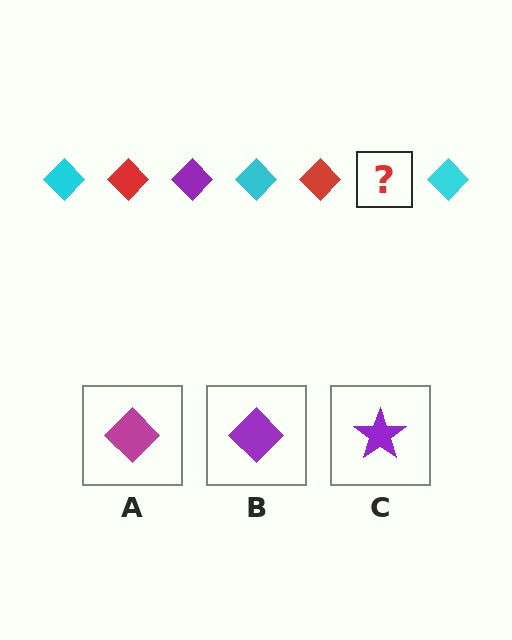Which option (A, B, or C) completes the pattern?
B.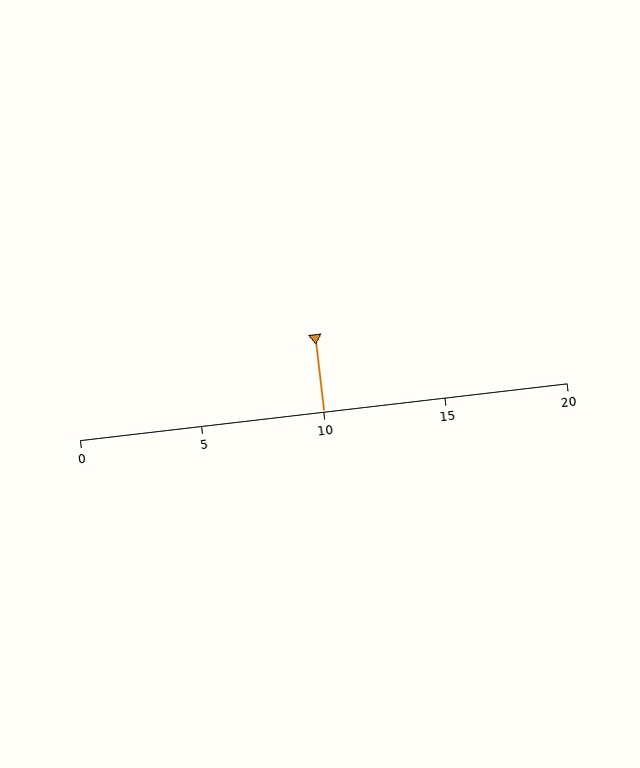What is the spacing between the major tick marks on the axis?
The major ticks are spaced 5 apart.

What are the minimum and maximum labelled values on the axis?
The axis runs from 0 to 20.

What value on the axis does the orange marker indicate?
The marker indicates approximately 10.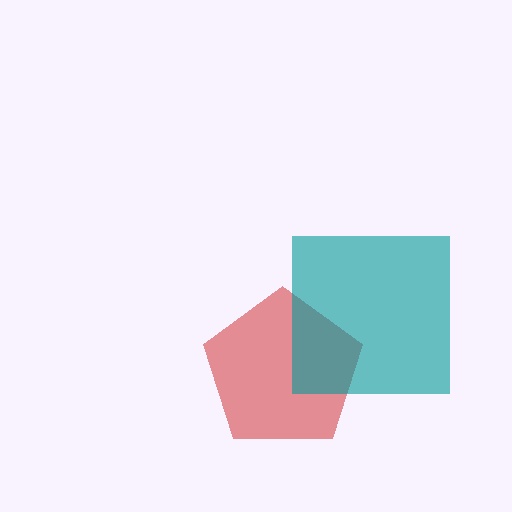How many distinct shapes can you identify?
There are 2 distinct shapes: a red pentagon, a teal square.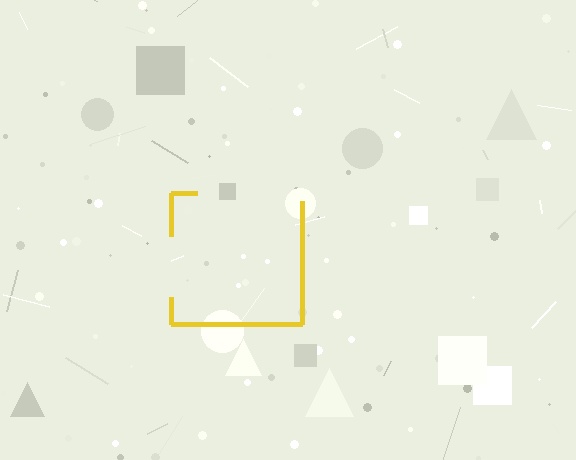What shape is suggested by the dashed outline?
The dashed outline suggests a square.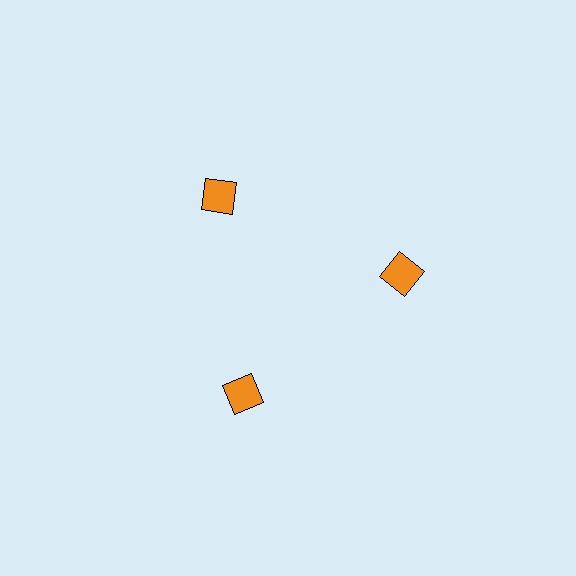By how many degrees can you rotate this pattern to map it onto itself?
The pattern maps onto itself every 120 degrees of rotation.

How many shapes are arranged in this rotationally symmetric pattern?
There are 3 shapes, arranged in 3 groups of 1.